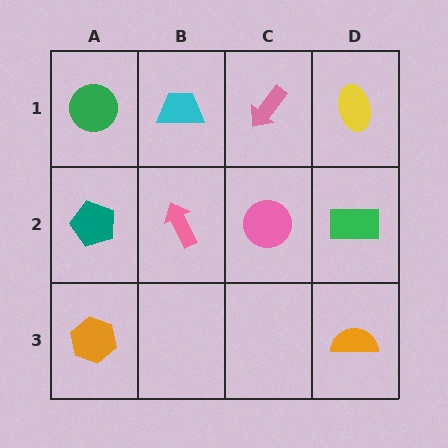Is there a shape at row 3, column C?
No, that cell is empty.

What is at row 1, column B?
A cyan trapezoid.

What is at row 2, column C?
A pink circle.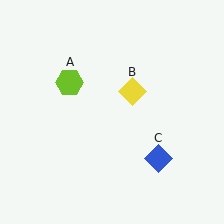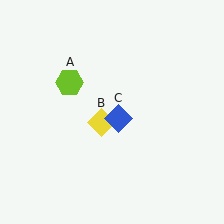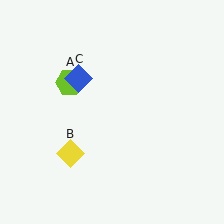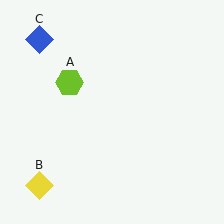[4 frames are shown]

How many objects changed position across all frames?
2 objects changed position: yellow diamond (object B), blue diamond (object C).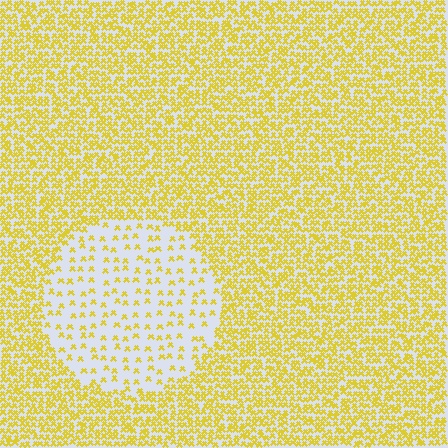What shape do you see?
I see a circle.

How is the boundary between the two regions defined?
The boundary is defined by a change in element density (approximately 3.1x ratio). All elements are the same color, size, and shape.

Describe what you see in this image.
The image contains small yellow elements arranged at two different densities. A circle-shaped region is visible where the elements are less densely packed than the surrounding area.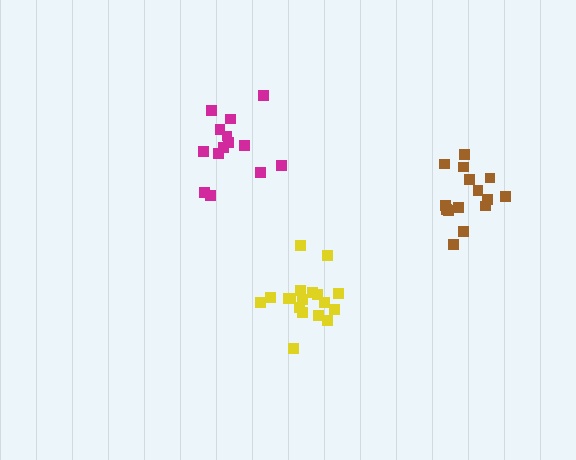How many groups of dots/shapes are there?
There are 3 groups.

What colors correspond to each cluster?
The clusters are colored: brown, magenta, yellow.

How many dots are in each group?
Group 1: 15 dots, Group 2: 14 dots, Group 3: 18 dots (47 total).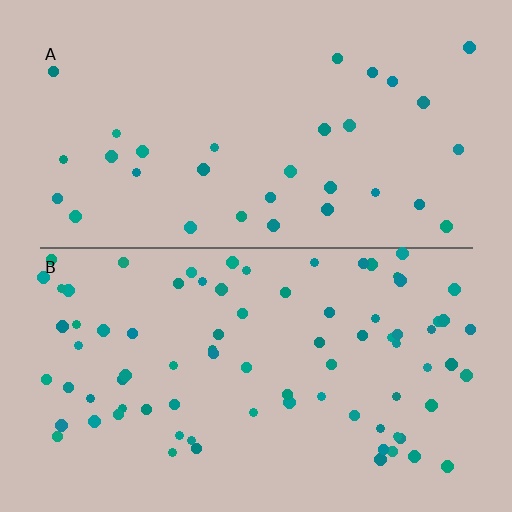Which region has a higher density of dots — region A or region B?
B (the bottom).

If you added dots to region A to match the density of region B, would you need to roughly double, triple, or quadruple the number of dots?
Approximately triple.